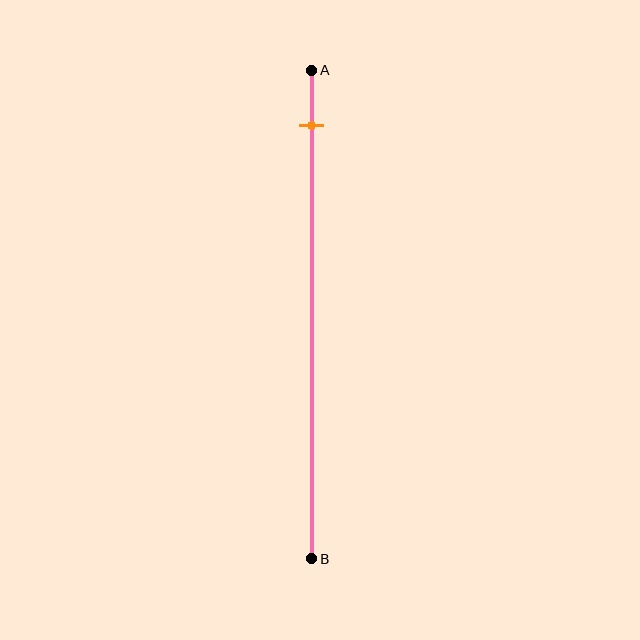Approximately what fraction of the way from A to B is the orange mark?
The orange mark is approximately 10% of the way from A to B.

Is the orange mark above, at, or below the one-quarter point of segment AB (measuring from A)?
The orange mark is above the one-quarter point of segment AB.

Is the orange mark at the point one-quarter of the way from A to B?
No, the mark is at about 10% from A, not at the 25% one-quarter point.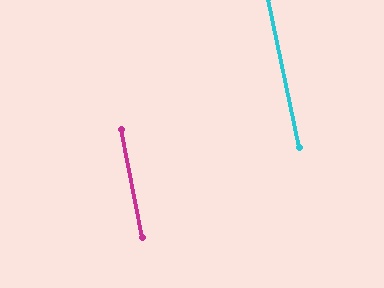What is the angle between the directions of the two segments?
Approximately 0 degrees.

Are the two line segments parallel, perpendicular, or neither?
Parallel — their directions differ by only 0.3°.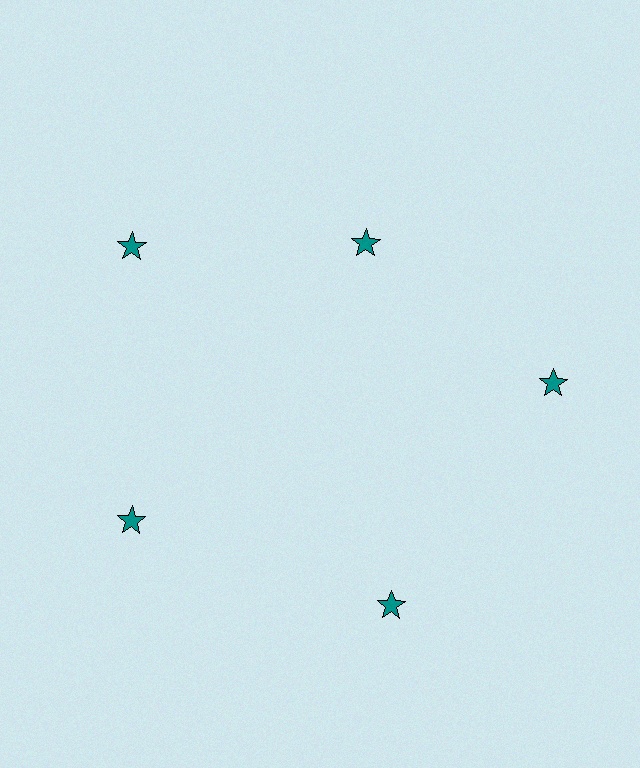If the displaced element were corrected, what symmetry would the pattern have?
It would have 5-fold rotational symmetry — the pattern would map onto itself every 72 degrees.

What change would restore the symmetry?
The symmetry would be restored by moving it outward, back onto the ring so that all 5 stars sit at equal angles and equal distance from the center.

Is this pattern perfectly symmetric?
No. The 5 teal stars are arranged in a ring, but one element near the 1 o'clock position is pulled inward toward the center, breaking the 5-fold rotational symmetry.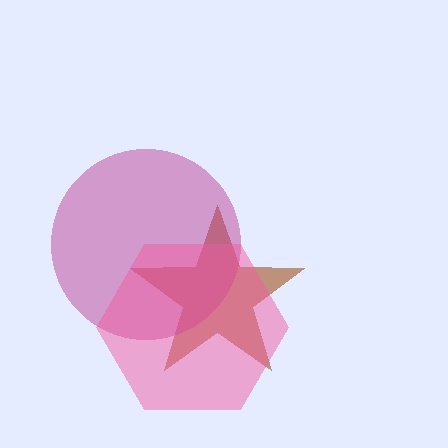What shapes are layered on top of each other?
The layered shapes are: a brown star, a magenta circle, a pink hexagon.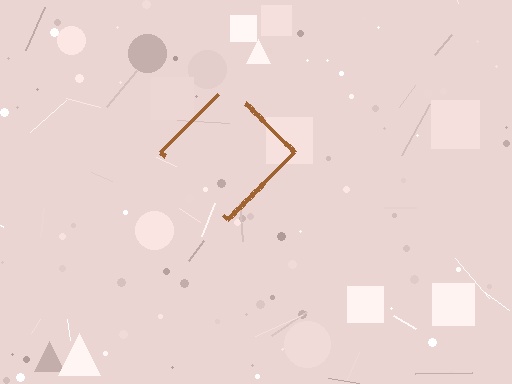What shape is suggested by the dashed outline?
The dashed outline suggests a diamond.